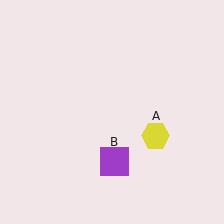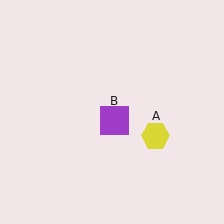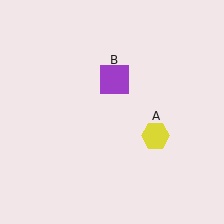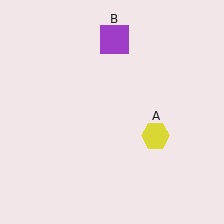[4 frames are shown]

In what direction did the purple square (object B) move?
The purple square (object B) moved up.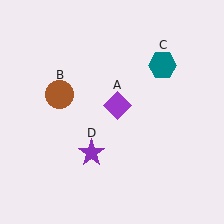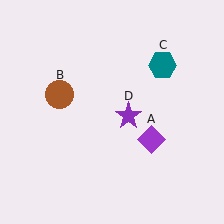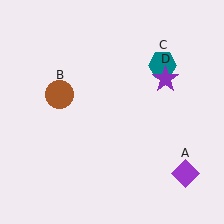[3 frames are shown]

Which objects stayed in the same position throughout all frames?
Brown circle (object B) and teal hexagon (object C) remained stationary.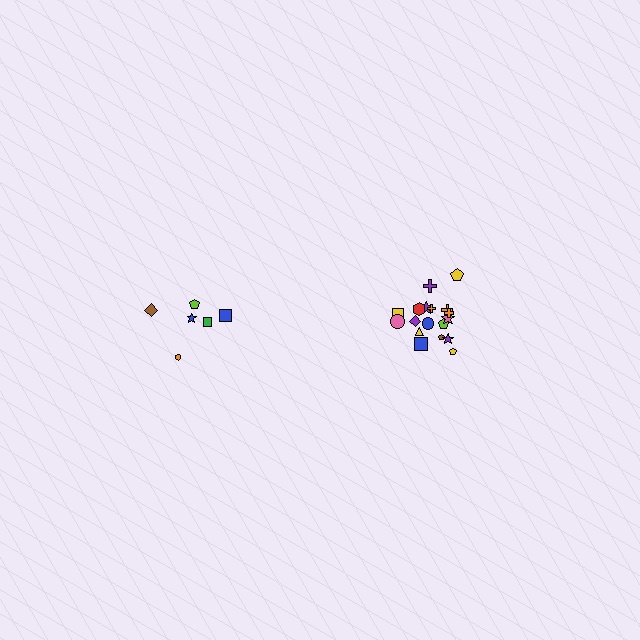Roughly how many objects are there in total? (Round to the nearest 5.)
Roughly 25 objects in total.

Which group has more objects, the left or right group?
The right group.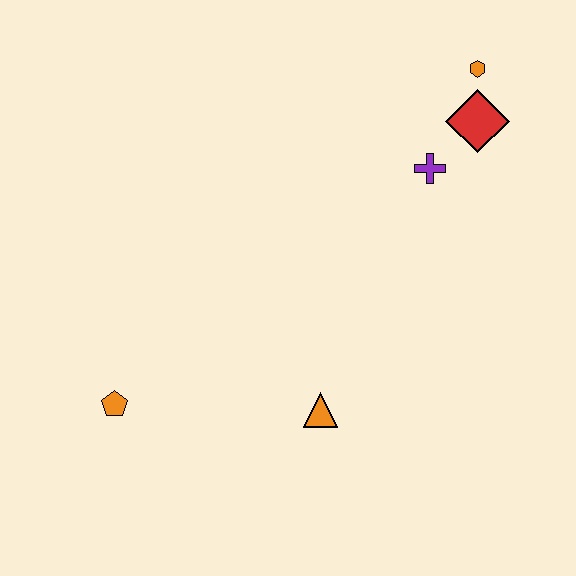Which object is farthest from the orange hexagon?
The orange pentagon is farthest from the orange hexagon.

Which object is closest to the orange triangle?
The orange pentagon is closest to the orange triangle.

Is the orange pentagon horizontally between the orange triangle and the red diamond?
No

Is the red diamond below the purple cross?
No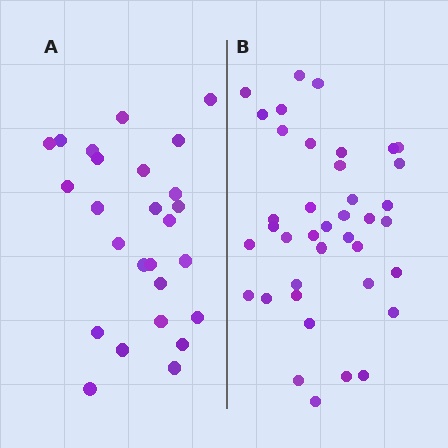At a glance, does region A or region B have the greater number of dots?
Region B (the right region) has more dots.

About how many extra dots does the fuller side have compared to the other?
Region B has approximately 15 more dots than region A.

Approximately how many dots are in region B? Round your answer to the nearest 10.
About 40 dots. (The exact count is 39, which rounds to 40.)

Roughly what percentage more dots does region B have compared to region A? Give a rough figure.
About 50% more.